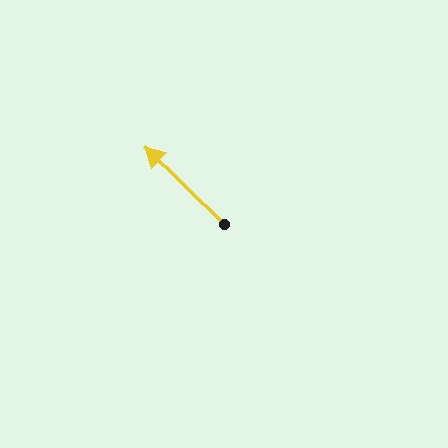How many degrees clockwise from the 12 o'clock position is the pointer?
Approximately 314 degrees.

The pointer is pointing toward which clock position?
Roughly 10 o'clock.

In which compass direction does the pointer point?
Northwest.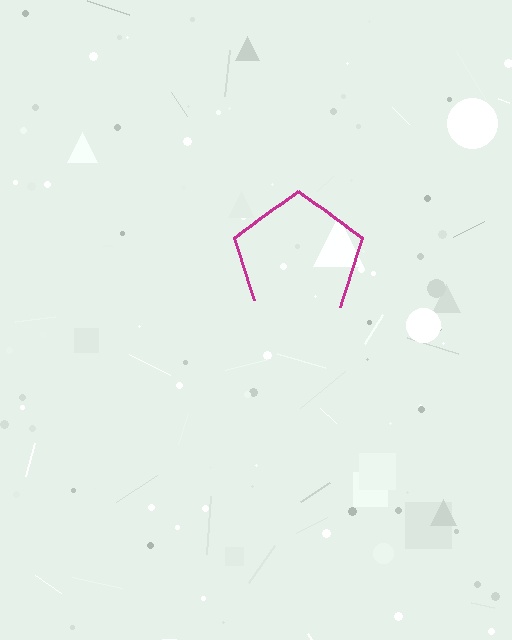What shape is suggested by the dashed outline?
The dashed outline suggests a pentagon.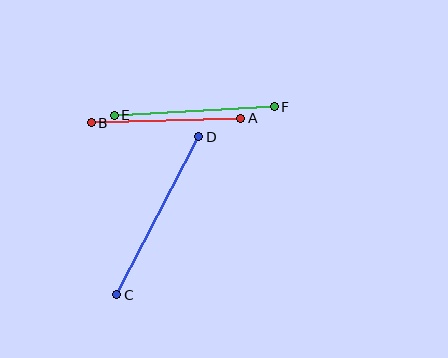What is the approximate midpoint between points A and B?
The midpoint is at approximately (166, 120) pixels.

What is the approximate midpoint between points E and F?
The midpoint is at approximately (194, 111) pixels.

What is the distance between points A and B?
The distance is approximately 150 pixels.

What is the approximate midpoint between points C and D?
The midpoint is at approximately (158, 216) pixels.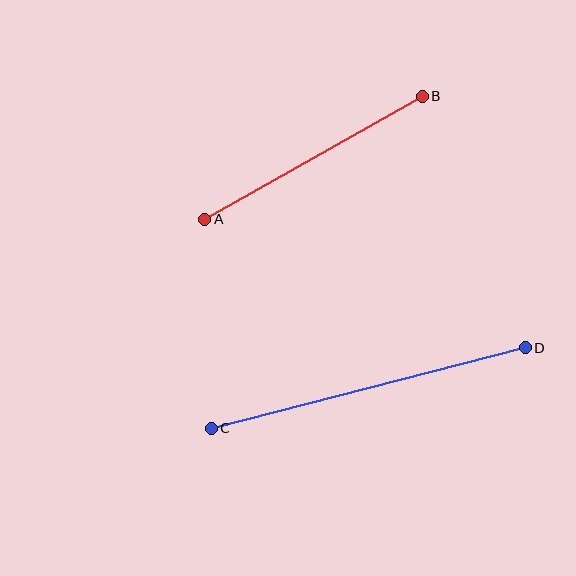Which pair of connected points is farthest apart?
Points C and D are farthest apart.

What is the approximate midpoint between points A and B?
The midpoint is at approximately (313, 158) pixels.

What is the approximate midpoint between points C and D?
The midpoint is at approximately (368, 388) pixels.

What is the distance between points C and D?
The distance is approximately 324 pixels.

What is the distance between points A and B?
The distance is approximately 250 pixels.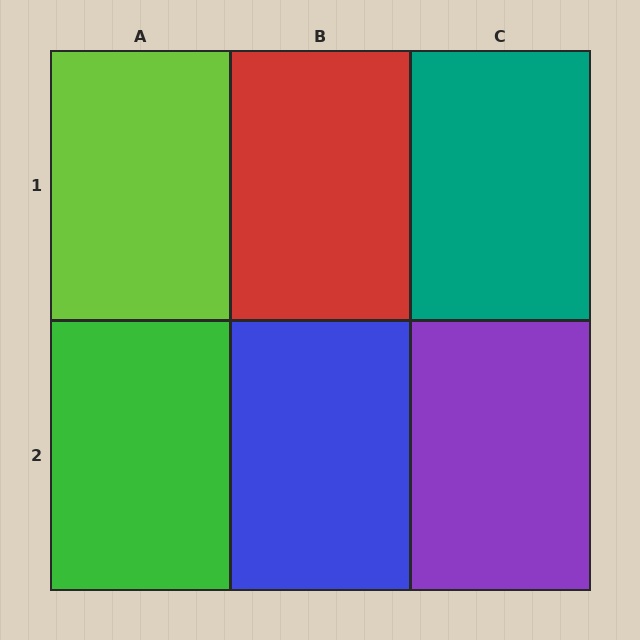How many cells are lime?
1 cell is lime.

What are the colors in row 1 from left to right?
Lime, red, teal.